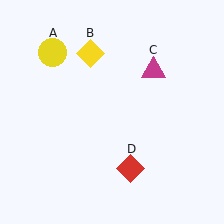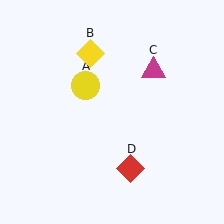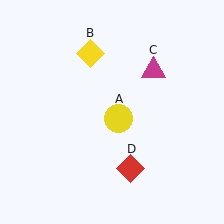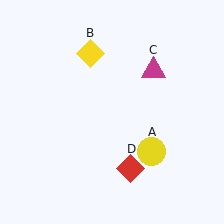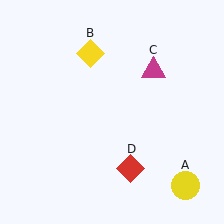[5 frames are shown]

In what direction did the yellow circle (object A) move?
The yellow circle (object A) moved down and to the right.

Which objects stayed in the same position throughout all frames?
Yellow diamond (object B) and magenta triangle (object C) and red diamond (object D) remained stationary.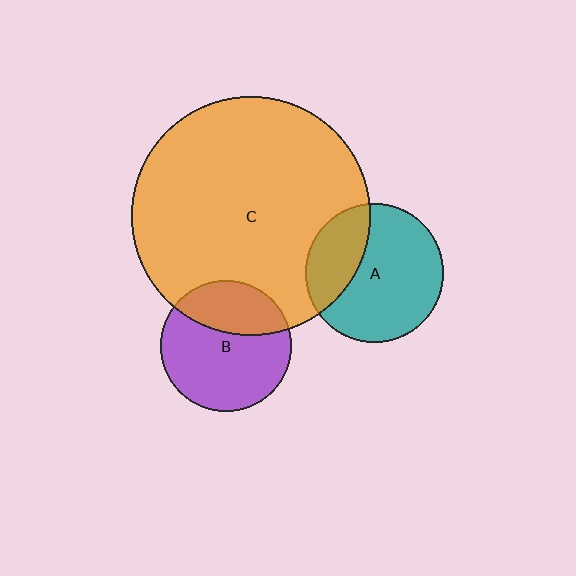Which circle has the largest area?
Circle C (orange).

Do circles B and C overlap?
Yes.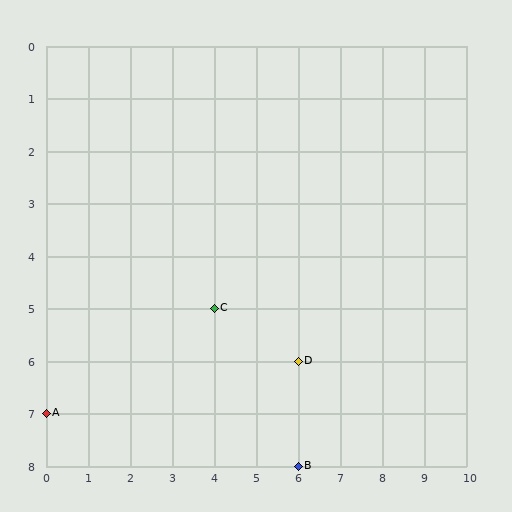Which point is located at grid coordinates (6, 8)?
Point B is at (6, 8).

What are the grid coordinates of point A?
Point A is at grid coordinates (0, 7).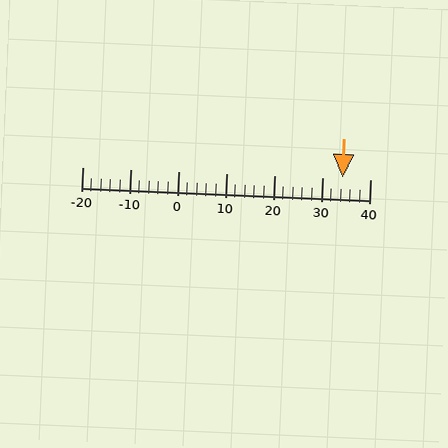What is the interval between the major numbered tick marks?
The major tick marks are spaced 10 units apart.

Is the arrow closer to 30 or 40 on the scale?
The arrow is closer to 30.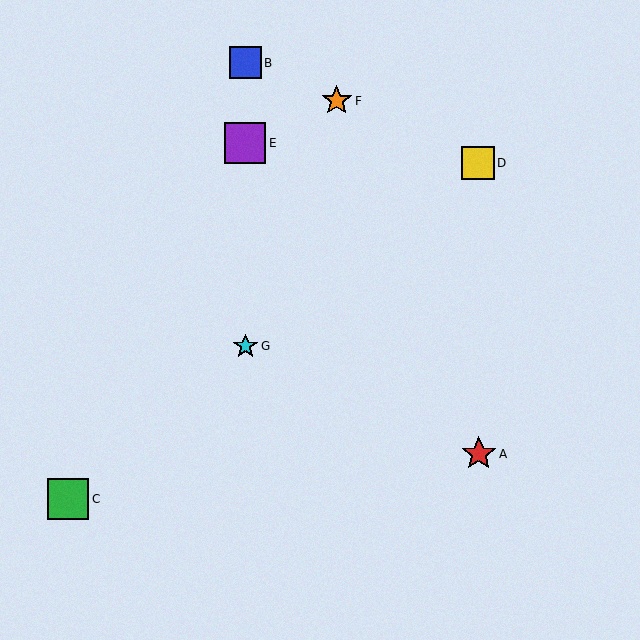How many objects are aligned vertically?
3 objects (B, E, G) are aligned vertically.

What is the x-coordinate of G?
Object G is at x≈245.